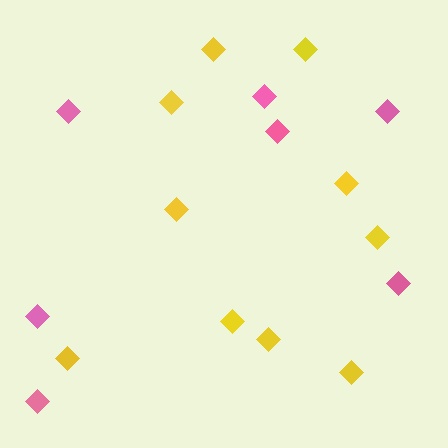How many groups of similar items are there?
There are 2 groups: one group of yellow diamonds (10) and one group of pink diamonds (7).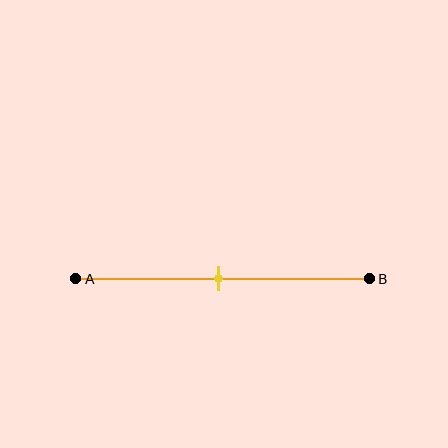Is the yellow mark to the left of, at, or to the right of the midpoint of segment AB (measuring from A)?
The yellow mark is approximately at the midpoint of segment AB.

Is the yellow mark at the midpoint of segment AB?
Yes, the mark is approximately at the midpoint.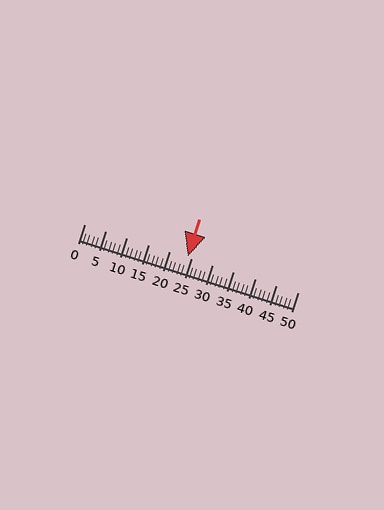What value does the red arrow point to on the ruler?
The red arrow points to approximately 24.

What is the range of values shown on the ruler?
The ruler shows values from 0 to 50.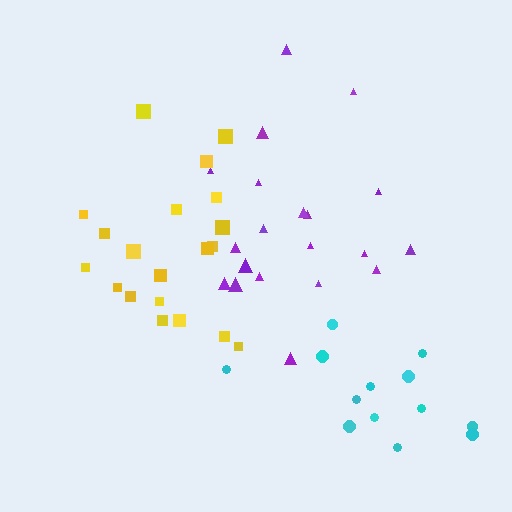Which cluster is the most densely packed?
Yellow.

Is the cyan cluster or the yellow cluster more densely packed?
Yellow.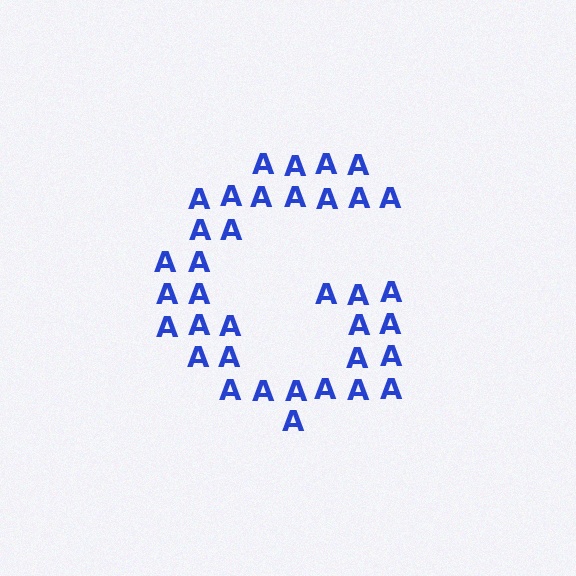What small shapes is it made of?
It is made of small letter A's.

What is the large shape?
The large shape is the letter G.